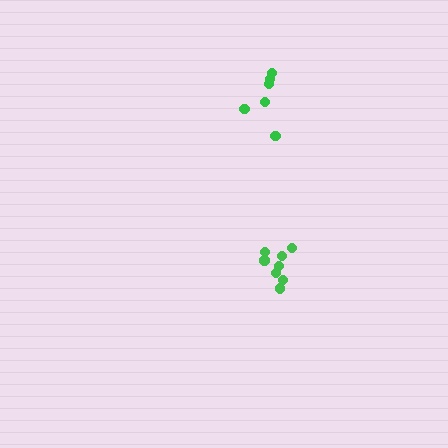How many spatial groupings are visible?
There are 2 spatial groupings.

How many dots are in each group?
Group 1: 6 dots, Group 2: 8 dots (14 total).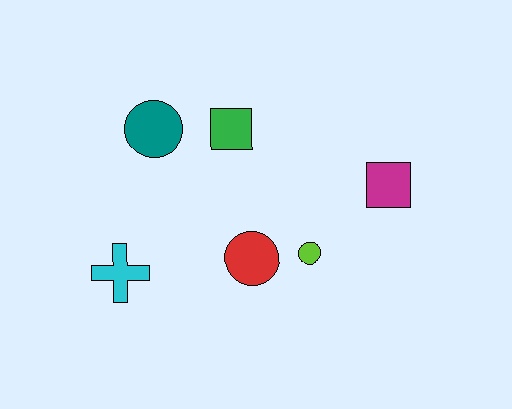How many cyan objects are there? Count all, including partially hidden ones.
There is 1 cyan object.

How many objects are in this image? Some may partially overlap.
There are 6 objects.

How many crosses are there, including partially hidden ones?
There is 1 cross.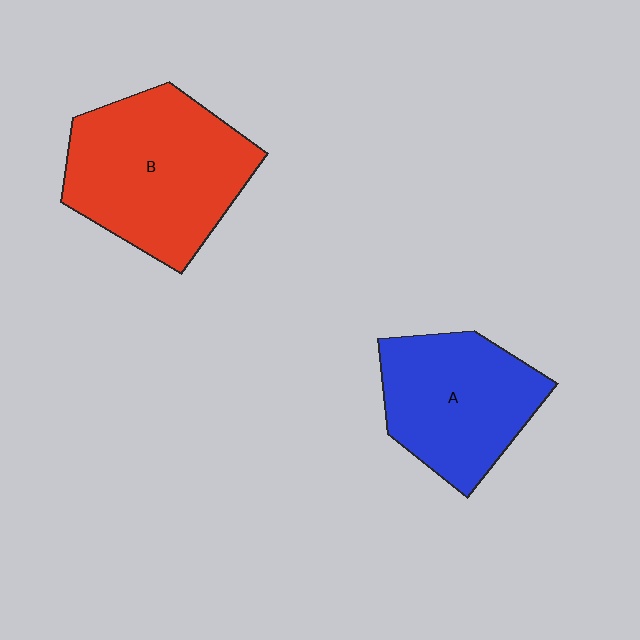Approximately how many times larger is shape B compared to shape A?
Approximately 1.3 times.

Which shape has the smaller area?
Shape A (blue).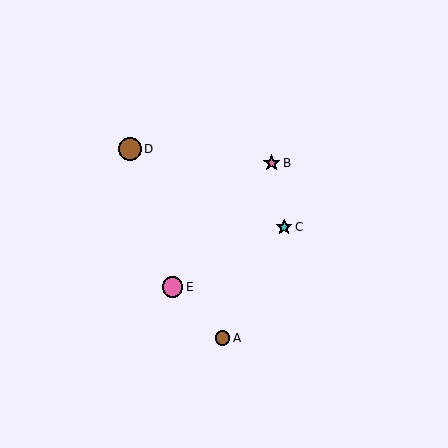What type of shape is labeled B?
Shape B is a pink star.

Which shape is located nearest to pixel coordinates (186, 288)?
The pink circle (labeled E) at (173, 287) is nearest to that location.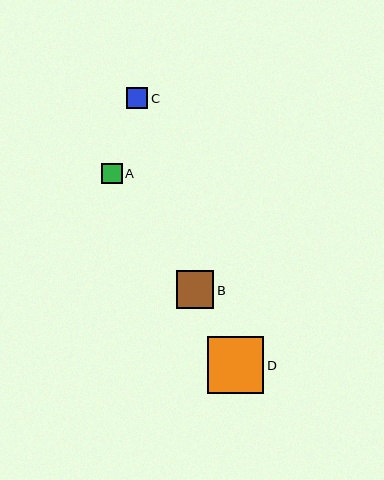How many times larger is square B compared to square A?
Square B is approximately 1.8 times the size of square A.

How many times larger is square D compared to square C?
Square D is approximately 2.6 times the size of square C.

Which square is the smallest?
Square A is the smallest with a size of approximately 20 pixels.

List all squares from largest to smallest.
From largest to smallest: D, B, C, A.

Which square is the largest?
Square D is the largest with a size of approximately 56 pixels.